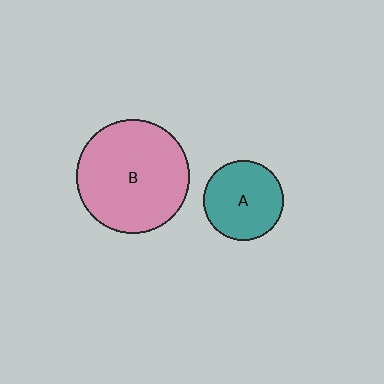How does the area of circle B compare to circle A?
Approximately 2.0 times.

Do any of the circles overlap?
No, none of the circles overlap.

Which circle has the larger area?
Circle B (pink).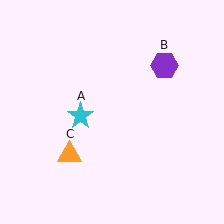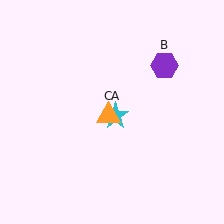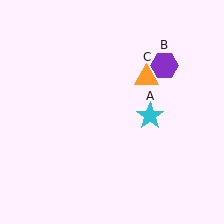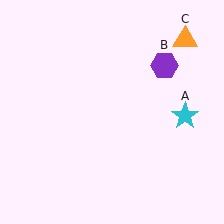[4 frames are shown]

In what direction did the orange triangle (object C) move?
The orange triangle (object C) moved up and to the right.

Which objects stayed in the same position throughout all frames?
Purple hexagon (object B) remained stationary.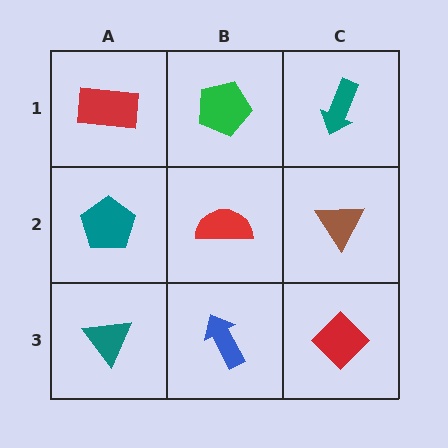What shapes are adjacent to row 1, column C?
A brown triangle (row 2, column C), a green pentagon (row 1, column B).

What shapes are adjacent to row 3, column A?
A teal pentagon (row 2, column A), a blue arrow (row 3, column B).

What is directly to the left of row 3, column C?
A blue arrow.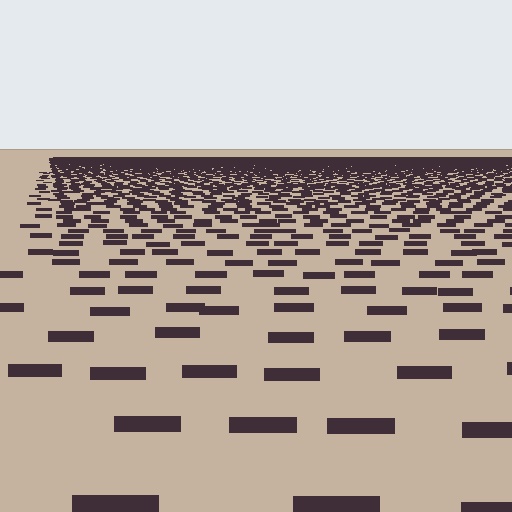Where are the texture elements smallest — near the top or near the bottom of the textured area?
Near the top.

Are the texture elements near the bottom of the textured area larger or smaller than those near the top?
Larger. Near the bottom, elements are closer to the viewer and appear at a bigger on-screen size.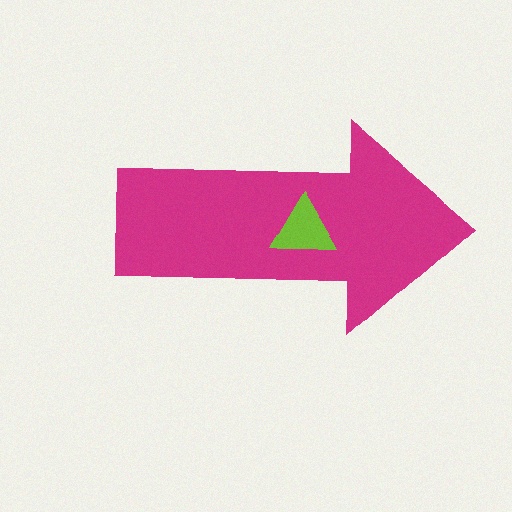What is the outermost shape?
The magenta arrow.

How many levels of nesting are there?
2.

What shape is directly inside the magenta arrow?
The lime triangle.